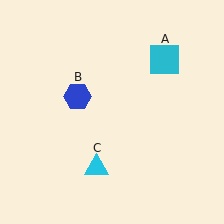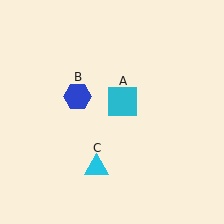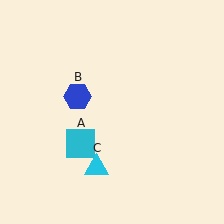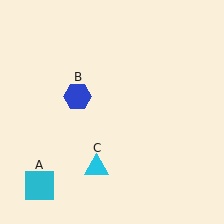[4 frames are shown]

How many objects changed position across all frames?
1 object changed position: cyan square (object A).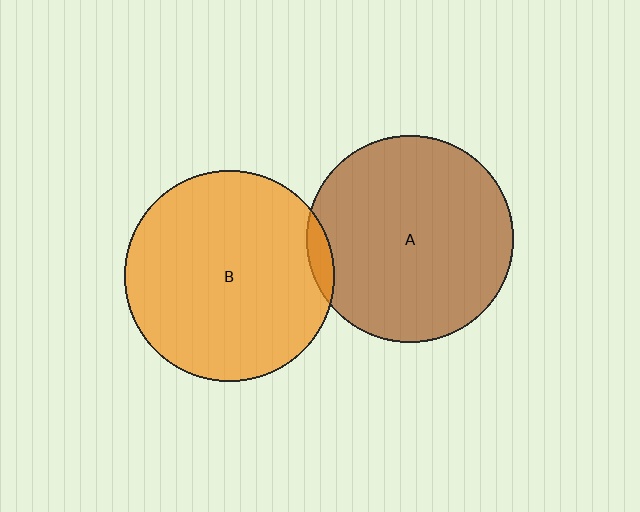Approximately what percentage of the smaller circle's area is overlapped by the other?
Approximately 5%.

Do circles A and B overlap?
Yes.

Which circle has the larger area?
Circle B (orange).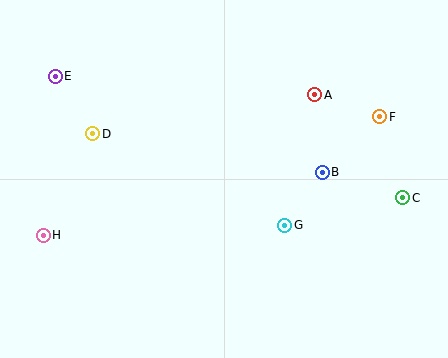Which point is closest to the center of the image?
Point G at (285, 225) is closest to the center.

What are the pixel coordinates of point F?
Point F is at (380, 117).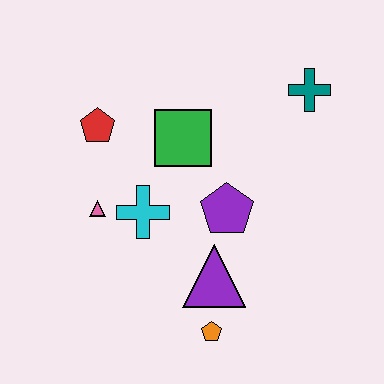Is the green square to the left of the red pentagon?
No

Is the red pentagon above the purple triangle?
Yes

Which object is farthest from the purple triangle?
The teal cross is farthest from the purple triangle.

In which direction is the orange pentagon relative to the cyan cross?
The orange pentagon is below the cyan cross.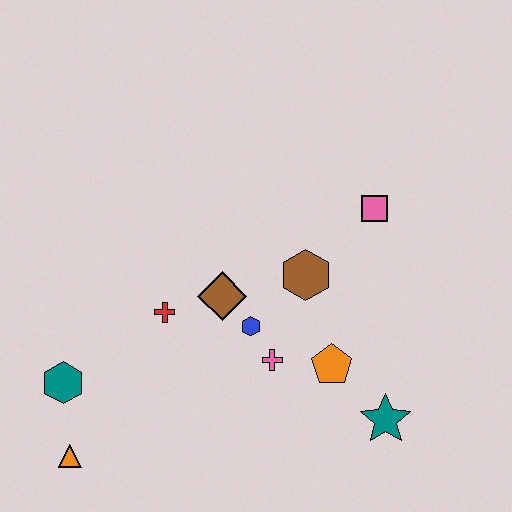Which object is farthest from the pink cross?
The orange triangle is farthest from the pink cross.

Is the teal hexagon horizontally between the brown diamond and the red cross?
No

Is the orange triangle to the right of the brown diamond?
No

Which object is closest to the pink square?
The brown hexagon is closest to the pink square.